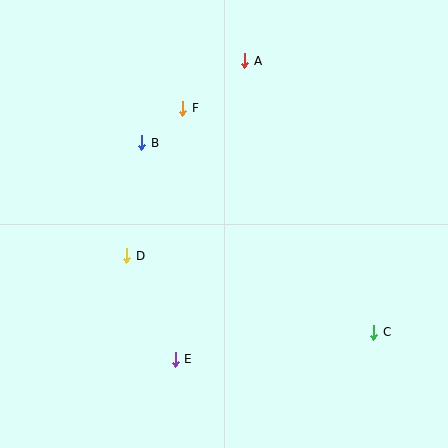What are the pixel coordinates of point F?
Point F is at (183, 108).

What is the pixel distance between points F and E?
The distance between F and E is 251 pixels.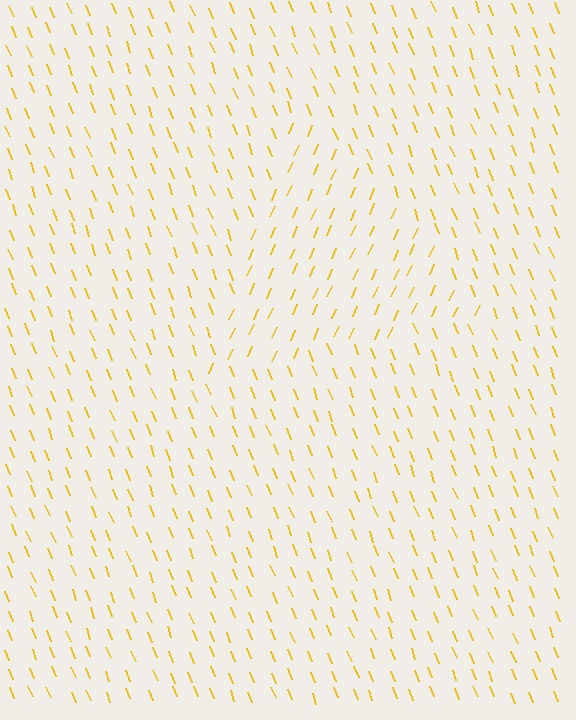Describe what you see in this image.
The image is filled with small yellow line segments. A triangle region in the image has lines oriented differently from the surrounding lines, creating a visible texture boundary.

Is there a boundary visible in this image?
Yes, there is a texture boundary formed by a change in line orientation.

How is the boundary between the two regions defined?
The boundary is defined purely by a change in line orientation (approximately 45 degrees difference). All lines are the same color and thickness.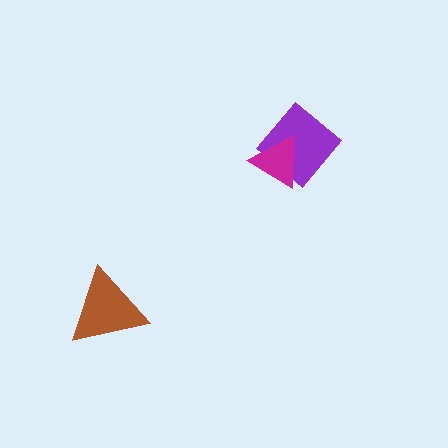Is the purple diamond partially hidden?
Yes, it is partially covered by another shape.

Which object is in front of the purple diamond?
The magenta triangle is in front of the purple diamond.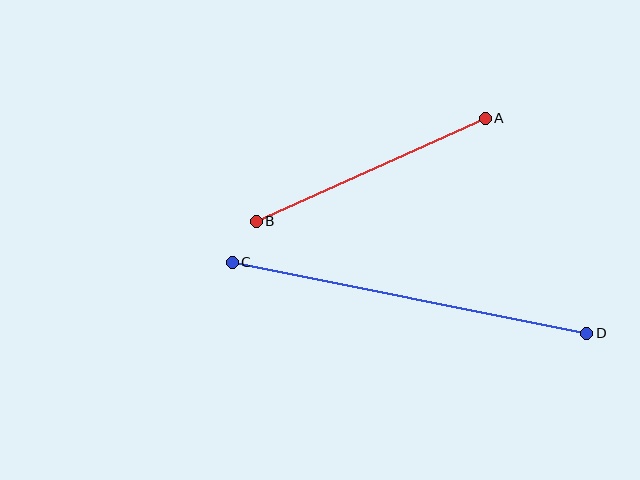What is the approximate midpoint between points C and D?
The midpoint is at approximately (409, 298) pixels.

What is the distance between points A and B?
The distance is approximately 251 pixels.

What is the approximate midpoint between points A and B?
The midpoint is at approximately (371, 170) pixels.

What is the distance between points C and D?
The distance is approximately 362 pixels.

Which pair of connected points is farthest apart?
Points C and D are farthest apart.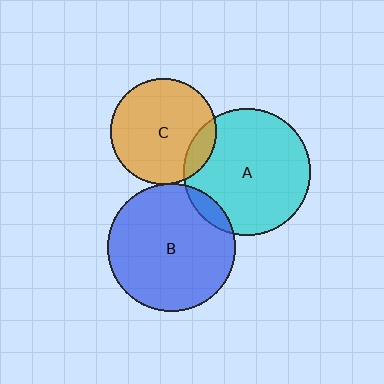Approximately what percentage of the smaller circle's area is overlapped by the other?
Approximately 5%.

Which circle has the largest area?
Circle B (blue).